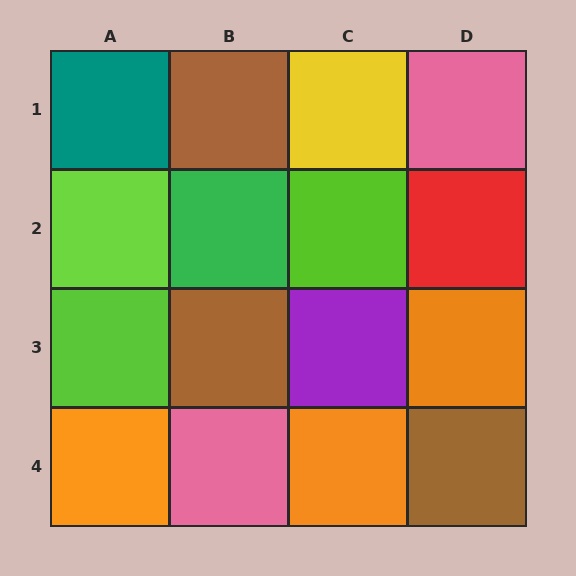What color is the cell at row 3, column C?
Purple.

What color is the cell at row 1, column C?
Yellow.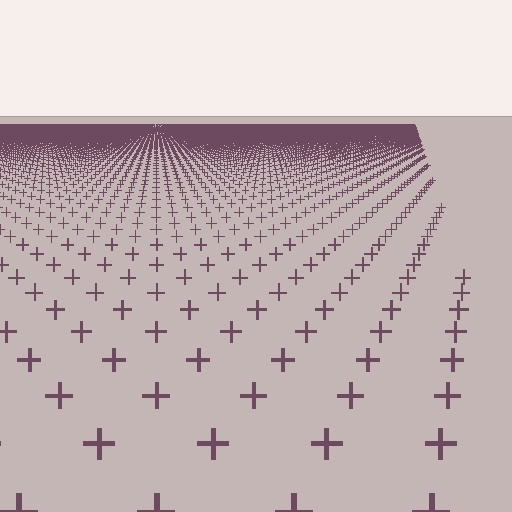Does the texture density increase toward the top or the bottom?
Density increases toward the top.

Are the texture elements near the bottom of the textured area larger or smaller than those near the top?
Larger. Near the bottom, elements are closer to the viewer and appear at a bigger on-screen size.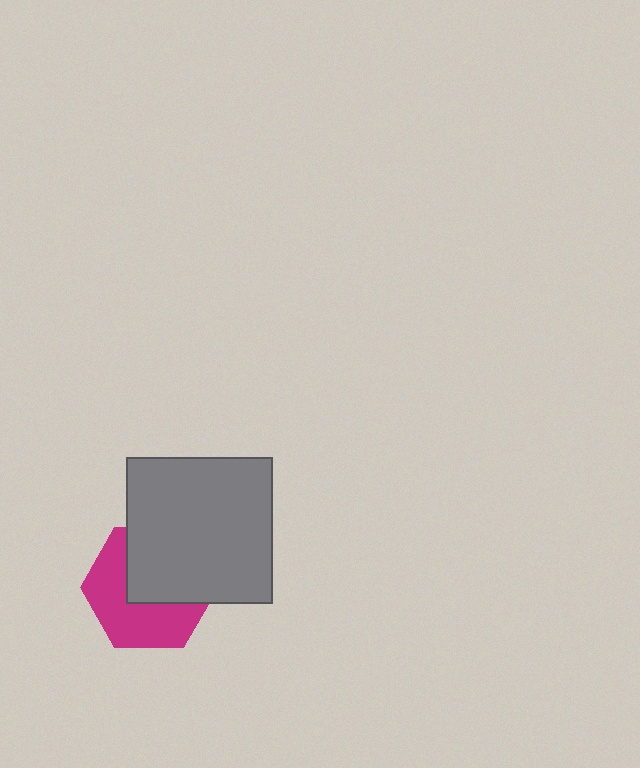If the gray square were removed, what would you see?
You would see the complete magenta hexagon.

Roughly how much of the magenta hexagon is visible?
About half of it is visible (roughly 52%).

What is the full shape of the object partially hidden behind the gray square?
The partially hidden object is a magenta hexagon.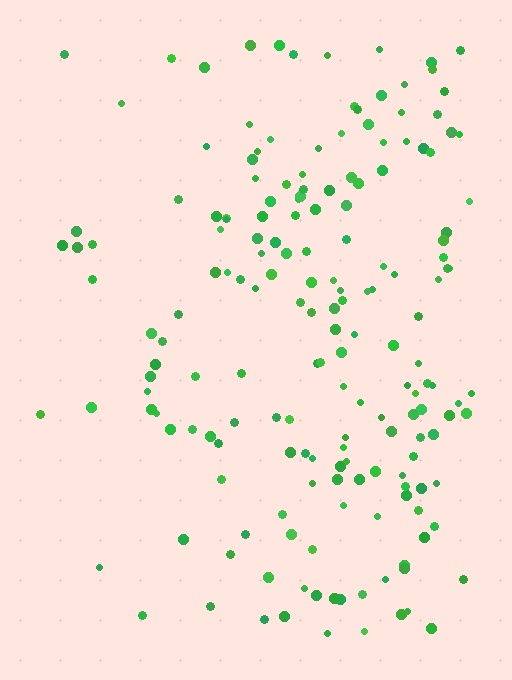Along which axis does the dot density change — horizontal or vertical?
Horizontal.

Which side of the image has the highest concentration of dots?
The right.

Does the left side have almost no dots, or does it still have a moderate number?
Still a moderate number, just noticeably fewer than the right.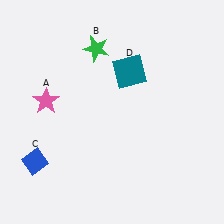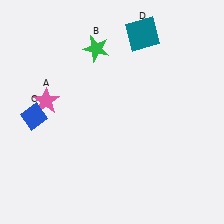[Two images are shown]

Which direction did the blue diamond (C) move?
The blue diamond (C) moved up.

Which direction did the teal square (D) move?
The teal square (D) moved up.